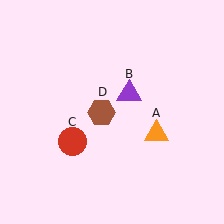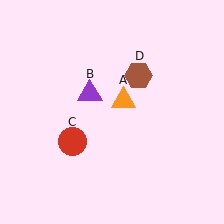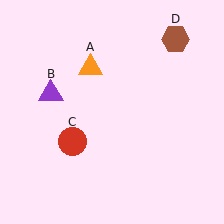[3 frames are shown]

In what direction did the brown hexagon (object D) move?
The brown hexagon (object D) moved up and to the right.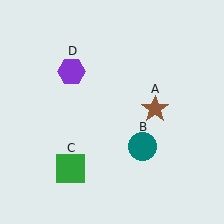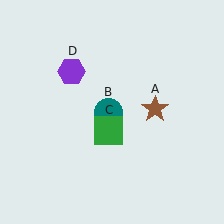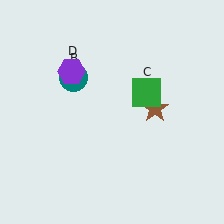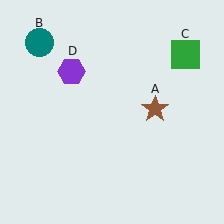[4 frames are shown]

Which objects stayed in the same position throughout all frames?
Brown star (object A) and purple hexagon (object D) remained stationary.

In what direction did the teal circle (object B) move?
The teal circle (object B) moved up and to the left.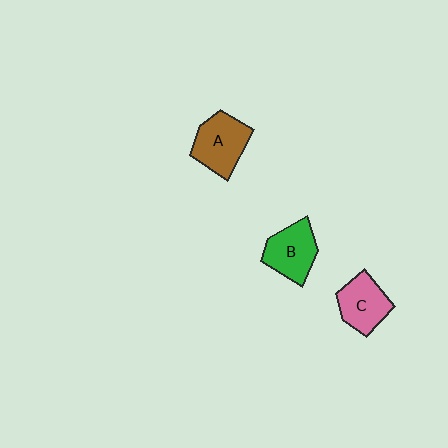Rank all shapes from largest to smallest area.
From largest to smallest: A (brown), B (green), C (pink).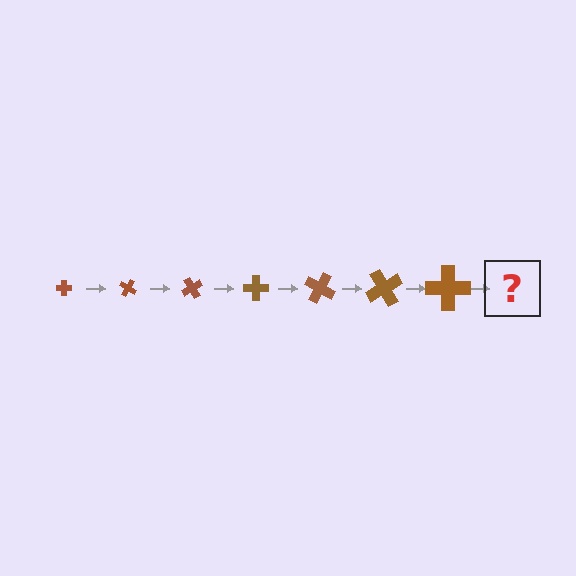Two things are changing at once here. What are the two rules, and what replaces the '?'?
The two rules are that the cross grows larger each step and it rotates 30 degrees each step. The '?' should be a cross, larger than the previous one and rotated 210 degrees from the start.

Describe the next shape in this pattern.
It should be a cross, larger than the previous one and rotated 210 degrees from the start.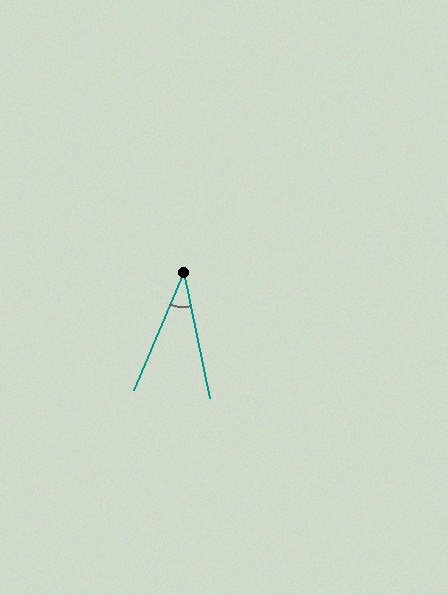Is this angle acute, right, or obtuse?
It is acute.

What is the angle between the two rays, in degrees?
Approximately 35 degrees.